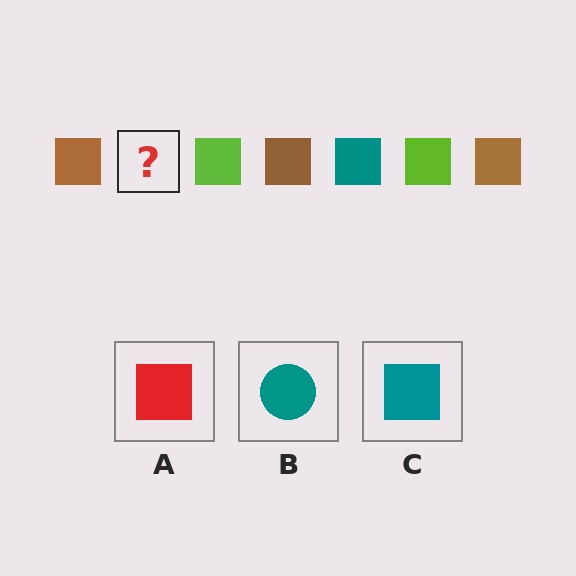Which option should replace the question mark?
Option C.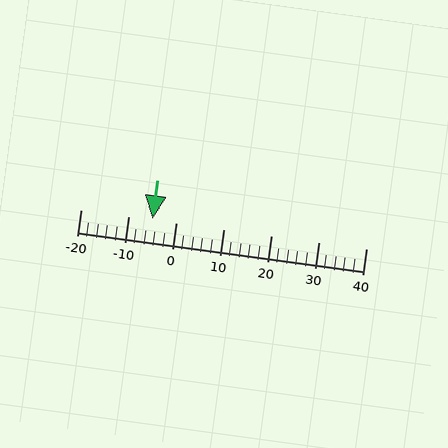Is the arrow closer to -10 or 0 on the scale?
The arrow is closer to 0.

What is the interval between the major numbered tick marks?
The major tick marks are spaced 10 units apart.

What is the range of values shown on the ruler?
The ruler shows values from -20 to 40.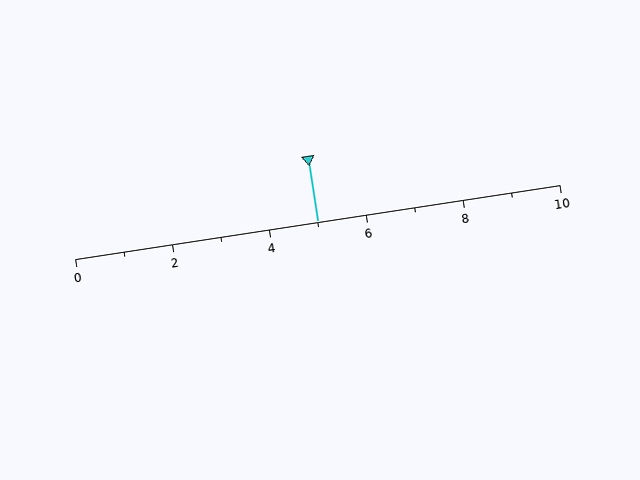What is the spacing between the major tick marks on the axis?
The major ticks are spaced 2 apart.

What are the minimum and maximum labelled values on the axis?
The axis runs from 0 to 10.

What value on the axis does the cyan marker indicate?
The marker indicates approximately 5.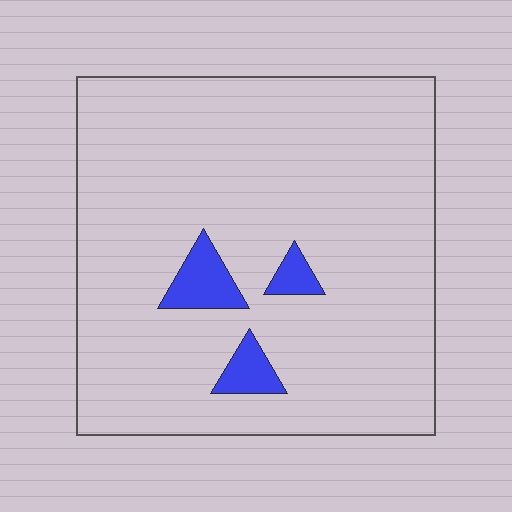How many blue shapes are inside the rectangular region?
3.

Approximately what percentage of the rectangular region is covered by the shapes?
Approximately 5%.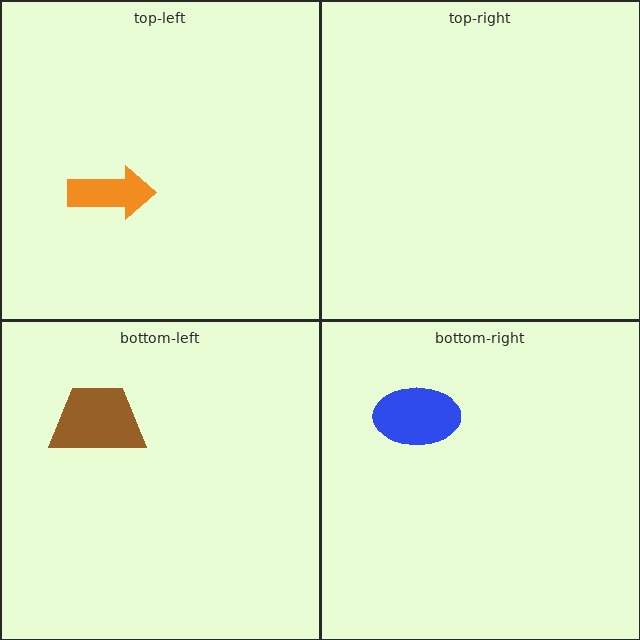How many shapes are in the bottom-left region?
1.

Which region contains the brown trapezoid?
The bottom-left region.